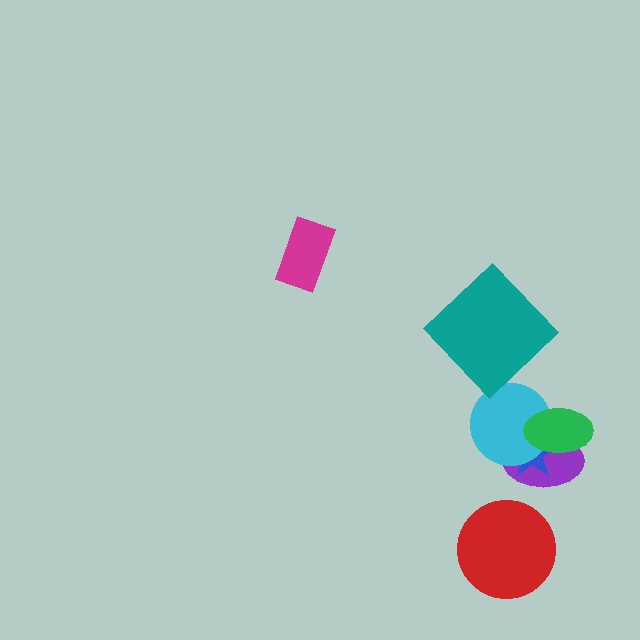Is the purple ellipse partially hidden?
Yes, it is partially covered by another shape.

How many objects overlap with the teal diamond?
0 objects overlap with the teal diamond.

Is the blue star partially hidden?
Yes, it is partially covered by another shape.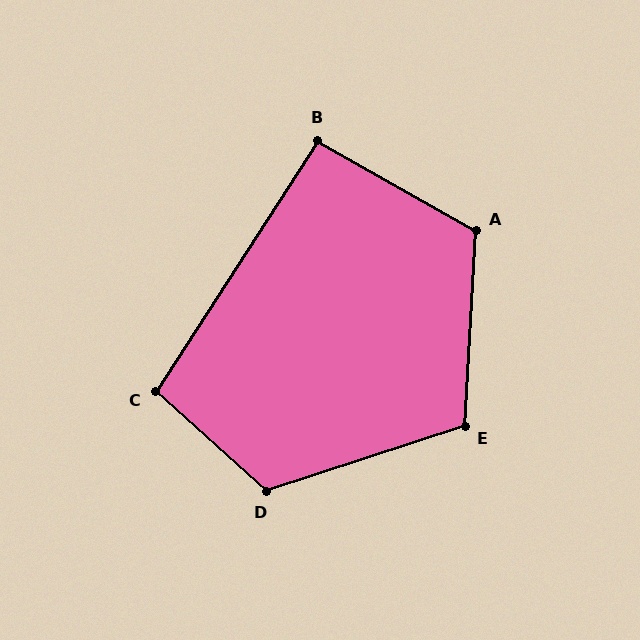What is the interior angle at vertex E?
Approximately 112 degrees (obtuse).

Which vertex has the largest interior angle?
D, at approximately 120 degrees.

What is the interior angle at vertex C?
Approximately 99 degrees (obtuse).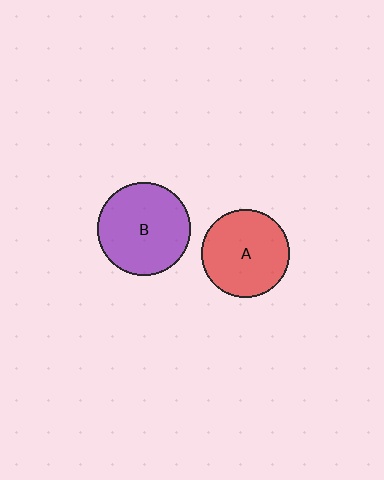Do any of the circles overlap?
No, none of the circles overlap.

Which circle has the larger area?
Circle B (purple).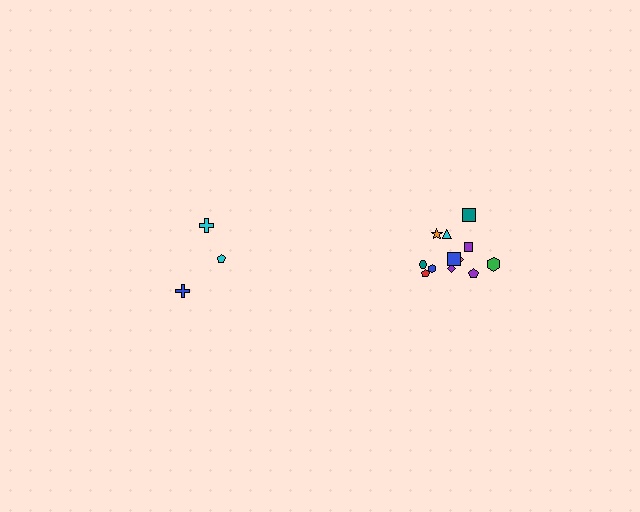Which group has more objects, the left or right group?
The right group.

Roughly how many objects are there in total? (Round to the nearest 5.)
Roughly 15 objects in total.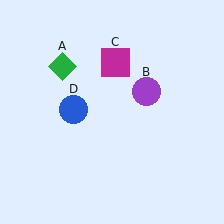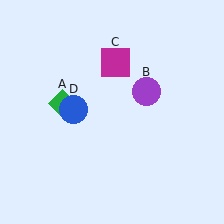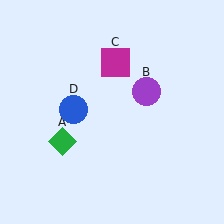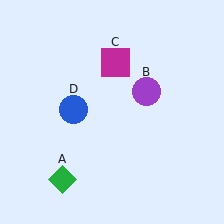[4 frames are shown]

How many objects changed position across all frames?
1 object changed position: green diamond (object A).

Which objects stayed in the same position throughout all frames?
Purple circle (object B) and magenta square (object C) and blue circle (object D) remained stationary.